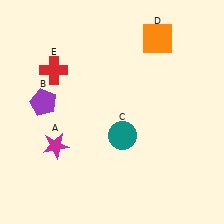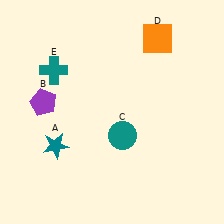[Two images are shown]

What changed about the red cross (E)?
In Image 1, E is red. In Image 2, it changed to teal.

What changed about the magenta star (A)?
In Image 1, A is magenta. In Image 2, it changed to teal.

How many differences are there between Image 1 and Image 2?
There are 2 differences between the two images.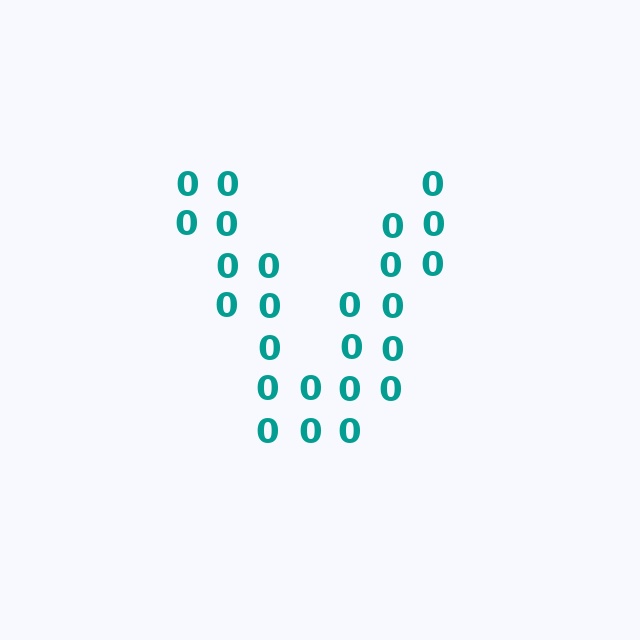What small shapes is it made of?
It is made of small digit 0's.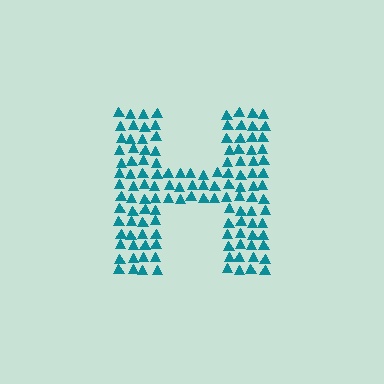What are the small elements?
The small elements are triangles.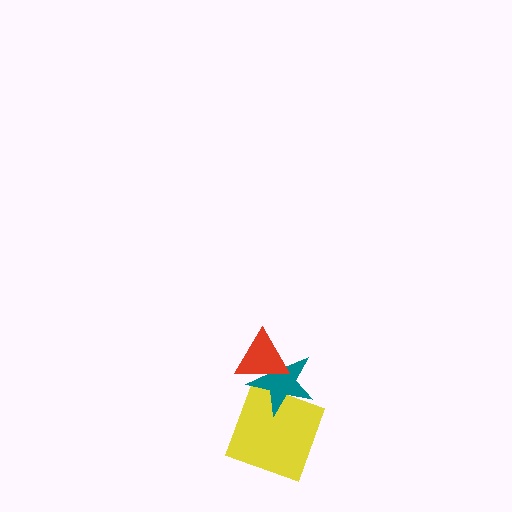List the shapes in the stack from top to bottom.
From top to bottom: the red triangle, the teal star, the yellow square.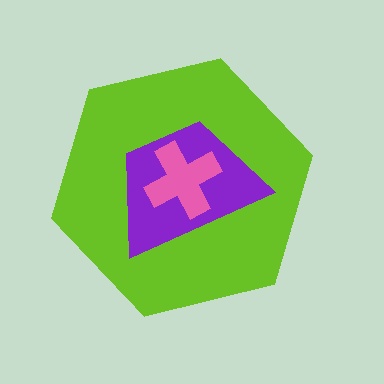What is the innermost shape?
The pink cross.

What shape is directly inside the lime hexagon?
The purple trapezoid.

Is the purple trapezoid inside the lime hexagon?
Yes.